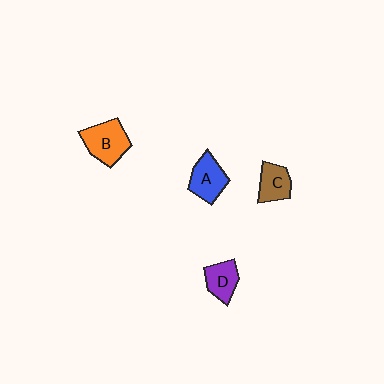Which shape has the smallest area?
Shape D (purple).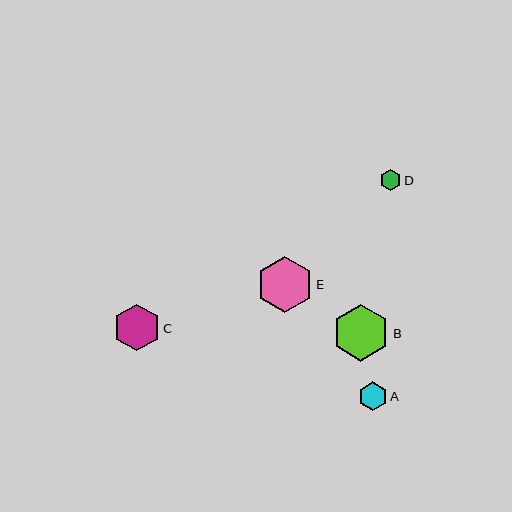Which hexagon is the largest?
Hexagon B is the largest with a size of approximately 57 pixels.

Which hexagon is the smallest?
Hexagon D is the smallest with a size of approximately 21 pixels.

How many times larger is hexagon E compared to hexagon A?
Hexagon E is approximately 2.0 times the size of hexagon A.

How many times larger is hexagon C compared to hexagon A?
Hexagon C is approximately 1.7 times the size of hexagon A.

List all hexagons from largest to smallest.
From largest to smallest: B, E, C, A, D.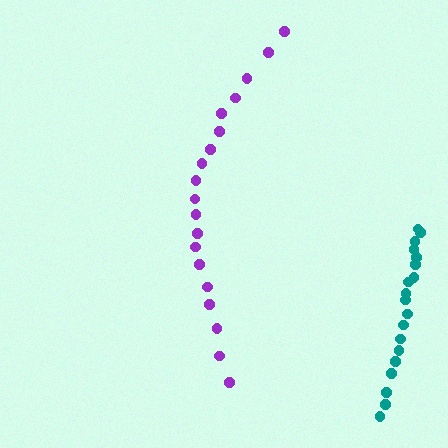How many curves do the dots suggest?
There are 2 distinct paths.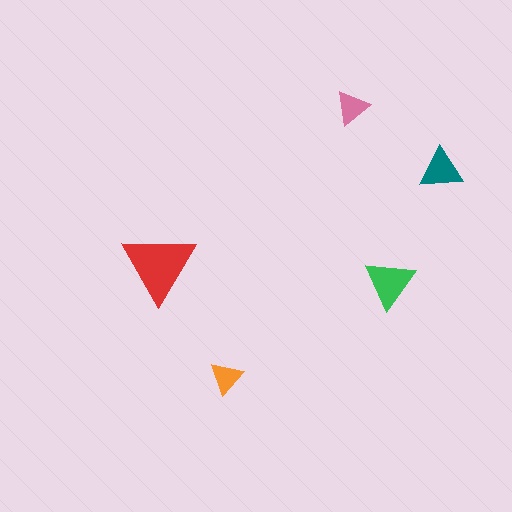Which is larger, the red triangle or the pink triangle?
The red one.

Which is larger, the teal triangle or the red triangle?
The red one.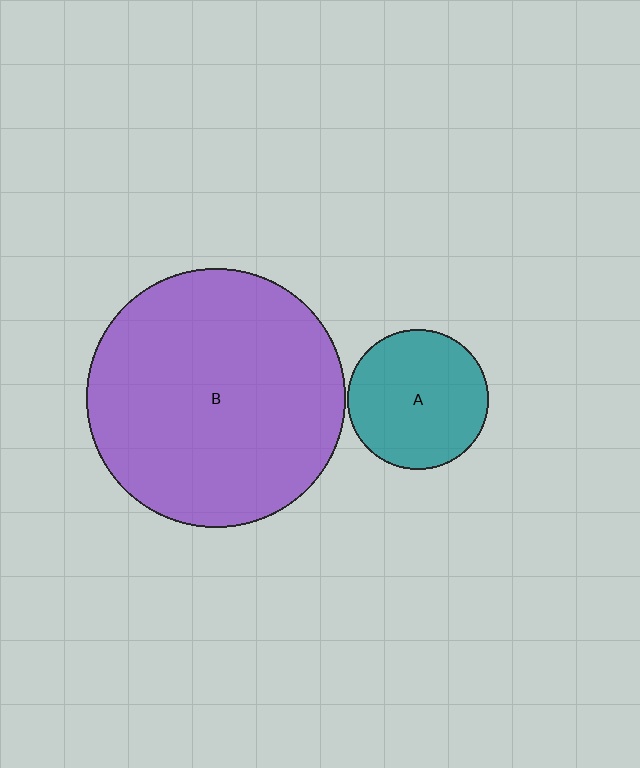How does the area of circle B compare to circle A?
Approximately 3.4 times.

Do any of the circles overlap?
No, none of the circles overlap.